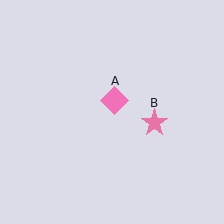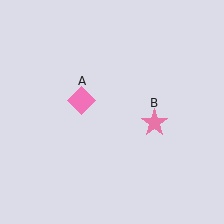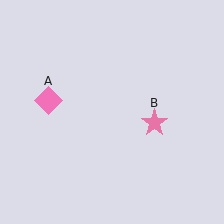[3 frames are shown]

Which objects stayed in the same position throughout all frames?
Pink star (object B) remained stationary.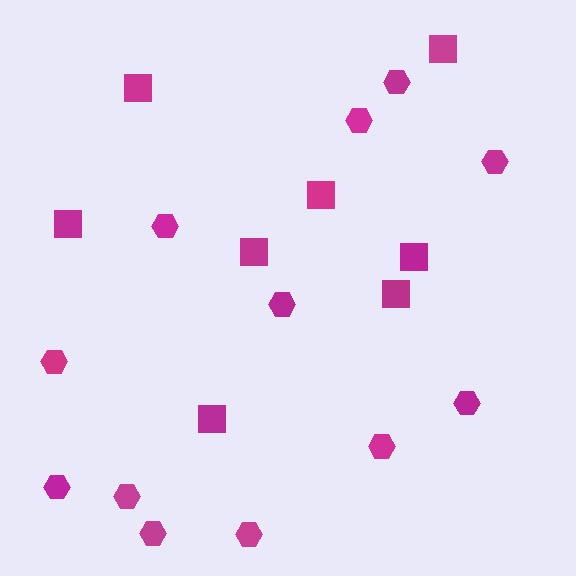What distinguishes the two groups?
There are 2 groups: one group of squares (8) and one group of hexagons (12).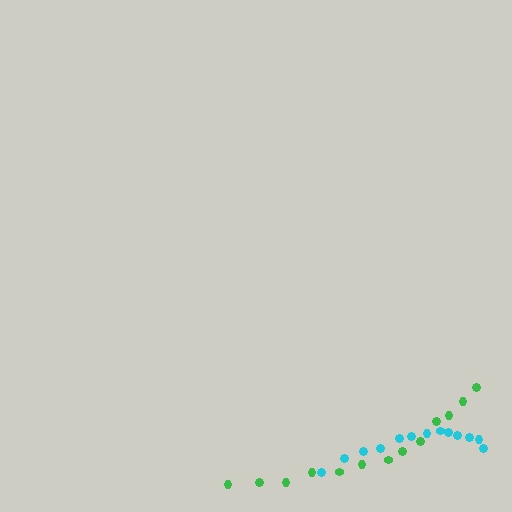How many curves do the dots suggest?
There are 2 distinct paths.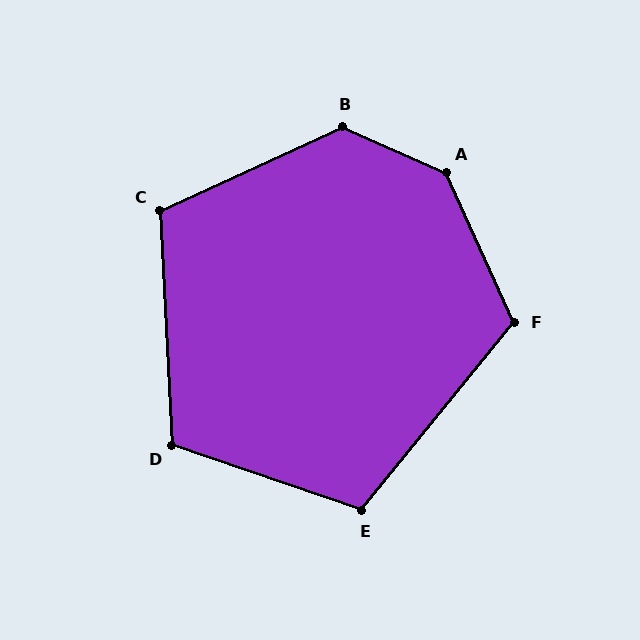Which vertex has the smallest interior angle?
E, at approximately 111 degrees.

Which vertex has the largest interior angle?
A, at approximately 138 degrees.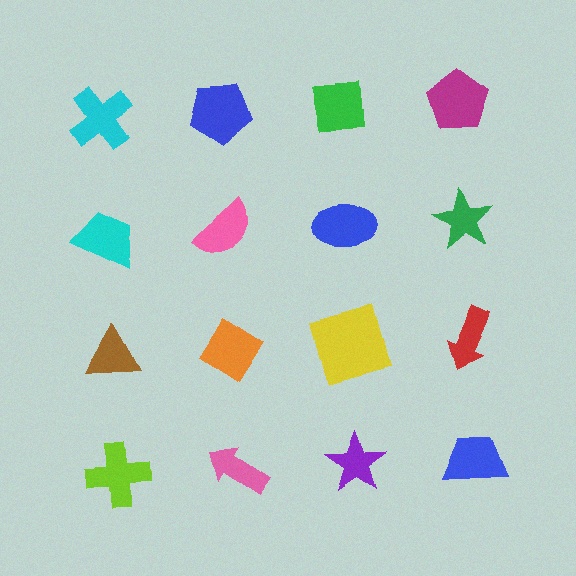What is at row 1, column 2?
A blue pentagon.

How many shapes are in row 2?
4 shapes.